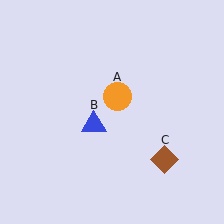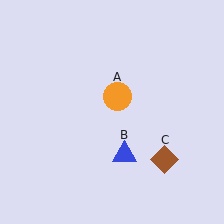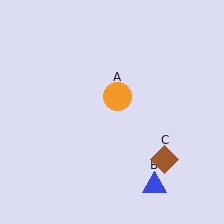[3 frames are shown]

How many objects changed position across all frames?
1 object changed position: blue triangle (object B).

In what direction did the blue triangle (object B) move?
The blue triangle (object B) moved down and to the right.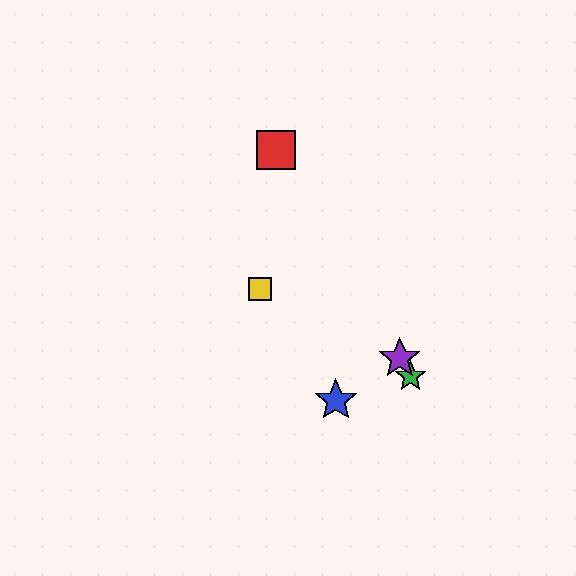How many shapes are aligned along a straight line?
3 shapes (the red square, the green star, the purple star) are aligned along a straight line.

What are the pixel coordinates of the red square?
The red square is at (276, 150).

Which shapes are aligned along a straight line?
The red square, the green star, the purple star are aligned along a straight line.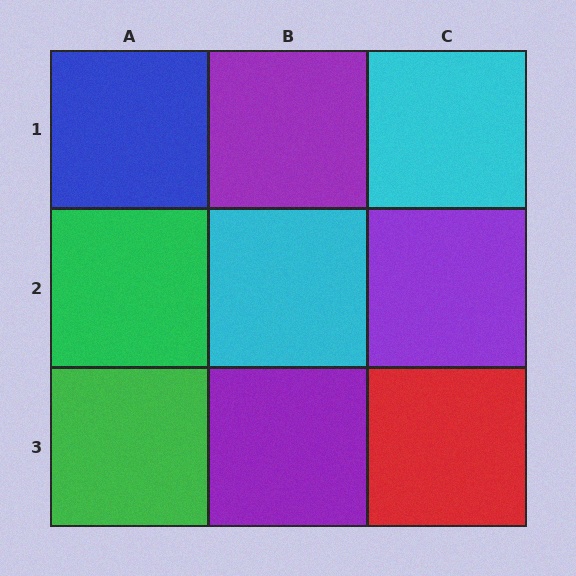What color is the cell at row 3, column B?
Purple.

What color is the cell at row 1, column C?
Cyan.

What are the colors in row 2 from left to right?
Green, cyan, purple.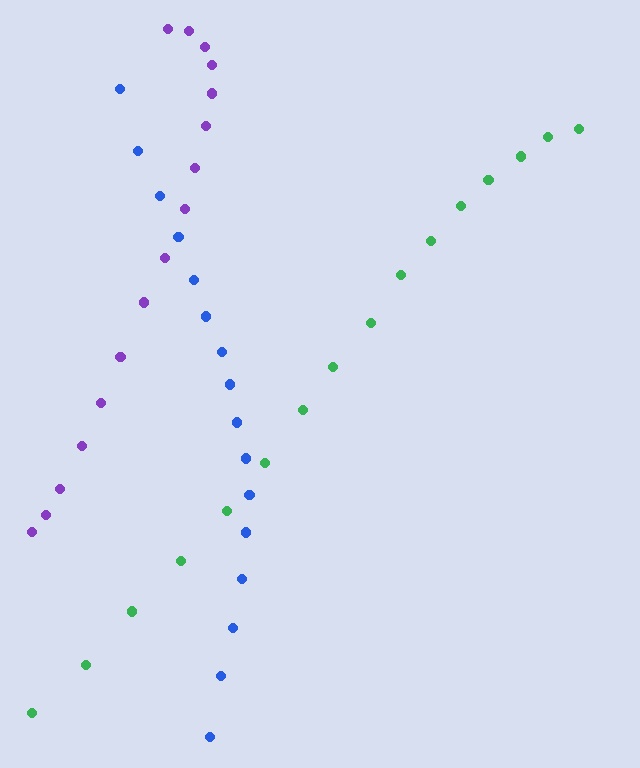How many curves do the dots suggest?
There are 3 distinct paths.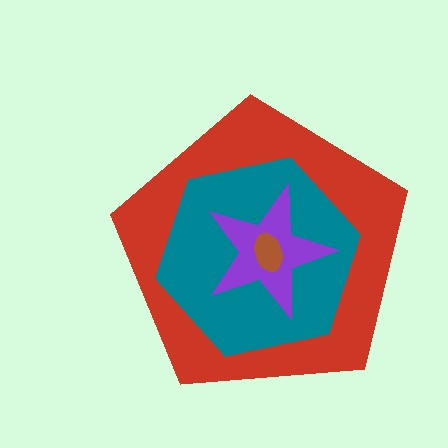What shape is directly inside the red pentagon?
The teal hexagon.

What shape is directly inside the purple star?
The brown ellipse.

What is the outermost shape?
The red pentagon.